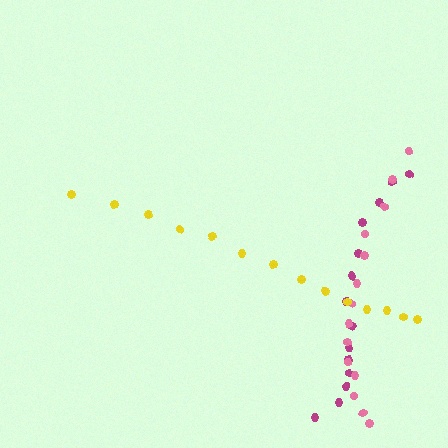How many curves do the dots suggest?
There are 3 distinct paths.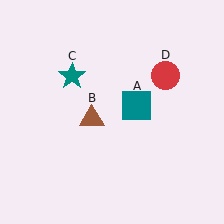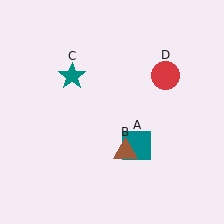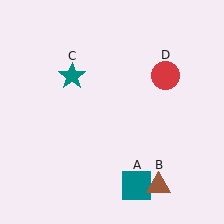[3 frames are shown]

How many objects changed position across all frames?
2 objects changed position: teal square (object A), brown triangle (object B).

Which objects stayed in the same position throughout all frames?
Teal star (object C) and red circle (object D) remained stationary.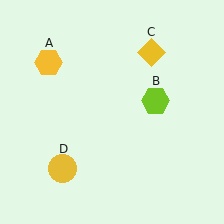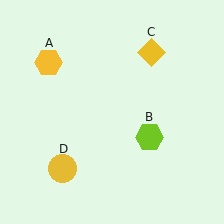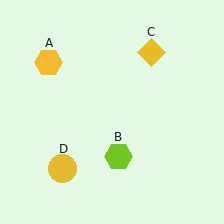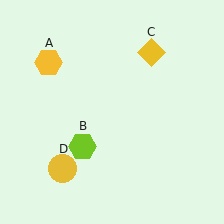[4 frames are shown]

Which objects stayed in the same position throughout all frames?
Yellow hexagon (object A) and yellow diamond (object C) and yellow circle (object D) remained stationary.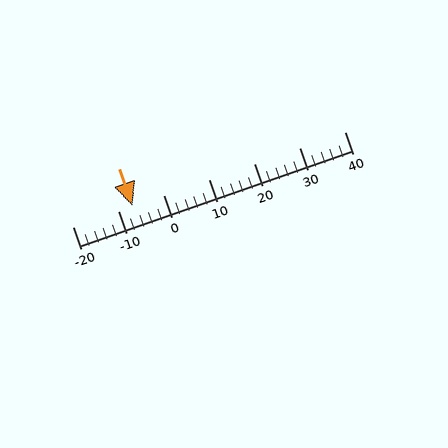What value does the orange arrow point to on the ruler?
The orange arrow points to approximately -7.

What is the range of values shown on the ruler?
The ruler shows values from -20 to 40.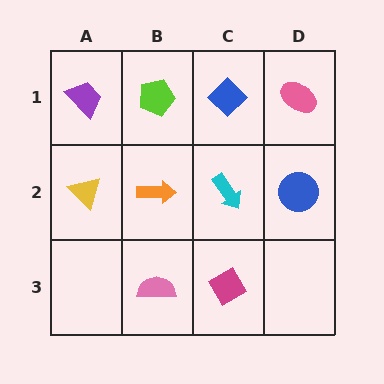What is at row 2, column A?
A yellow triangle.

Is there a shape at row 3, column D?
No, that cell is empty.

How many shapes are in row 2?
4 shapes.